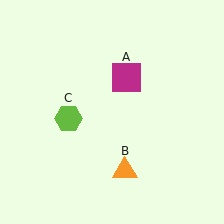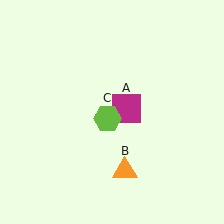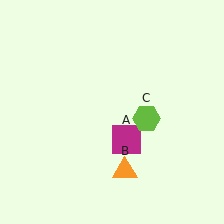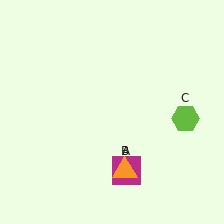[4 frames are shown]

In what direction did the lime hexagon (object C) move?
The lime hexagon (object C) moved right.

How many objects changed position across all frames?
2 objects changed position: magenta square (object A), lime hexagon (object C).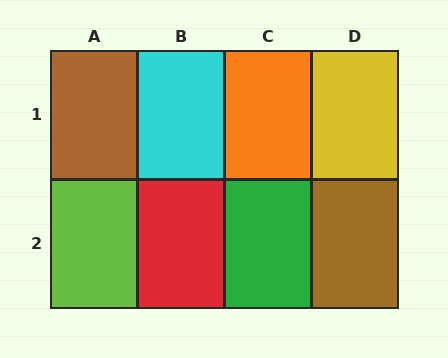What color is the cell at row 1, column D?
Yellow.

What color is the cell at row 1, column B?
Cyan.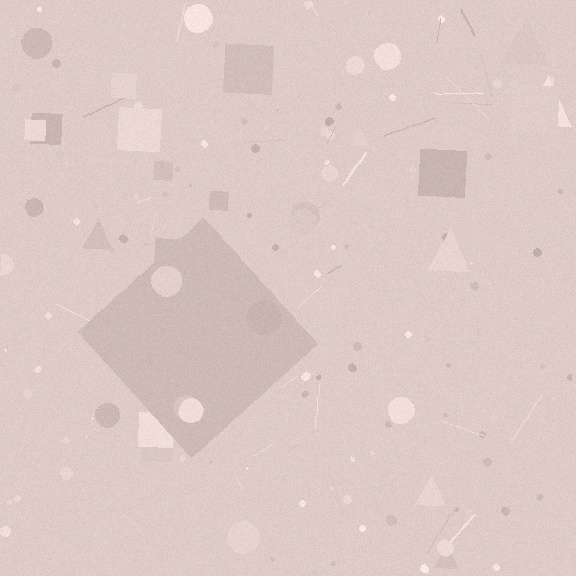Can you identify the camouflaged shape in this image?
The camouflaged shape is a diamond.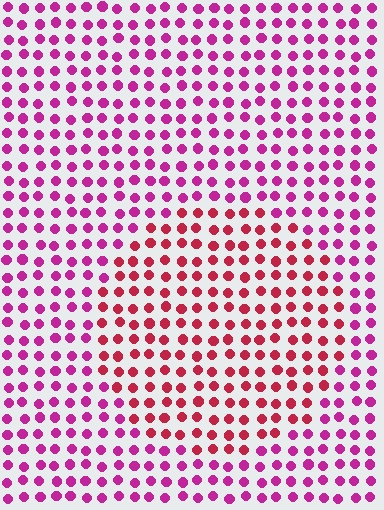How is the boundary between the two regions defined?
The boundary is defined purely by a slight shift in hue (about 32 degrees). Spacing, size, and orientation are identical on both sides.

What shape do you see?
I see a circle.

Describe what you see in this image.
The image is filled with small magenta elements in a uniform arrangement. A circle-shaped region is visible where the elements are tinted to a slightly different hue, forming a subtle color boundary.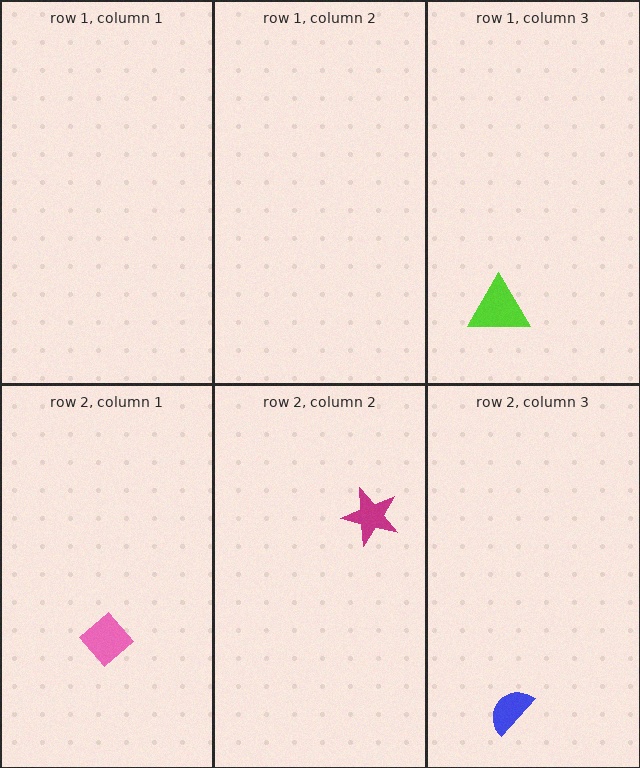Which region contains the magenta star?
The row 2, column 2 region.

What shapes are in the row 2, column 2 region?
The magenta star.